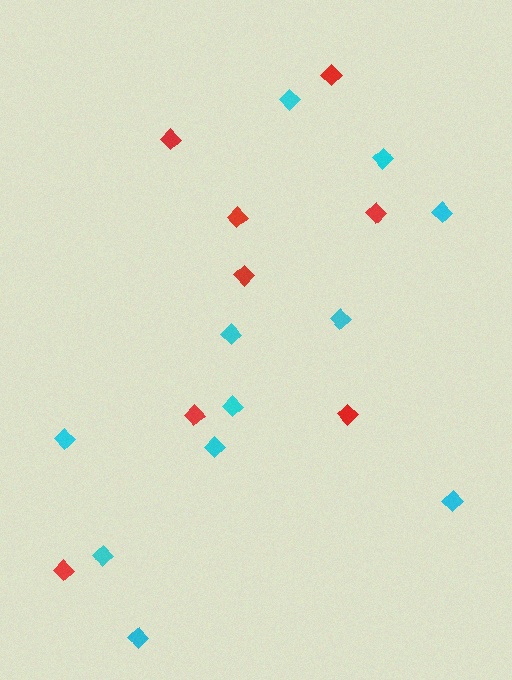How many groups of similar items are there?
There are 2 groups: one group of red diamonds (8) and one group of cyan diamonds (11).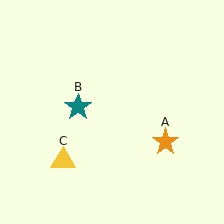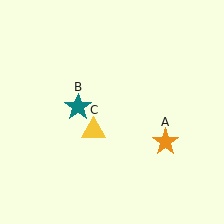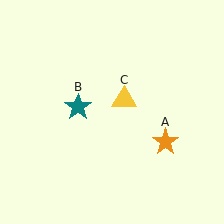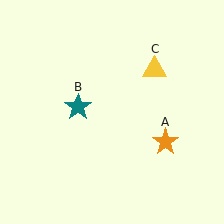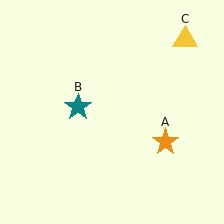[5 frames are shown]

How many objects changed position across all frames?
1 object changed position: yellow triangle (object C).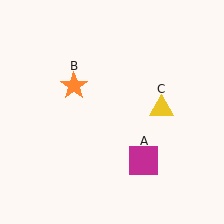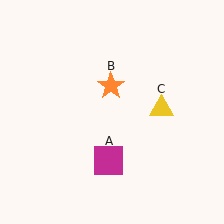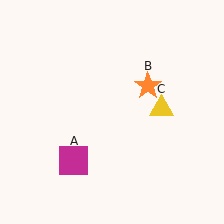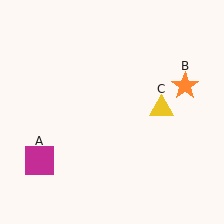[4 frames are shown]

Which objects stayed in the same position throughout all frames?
Yellow triangle (object C) remained stationary.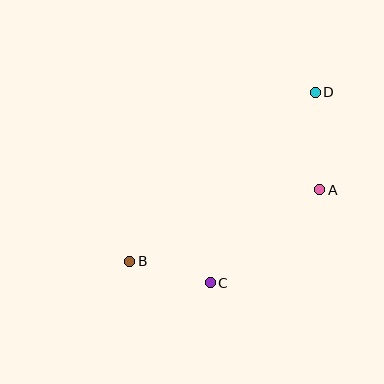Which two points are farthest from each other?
Points B and D are farthest from each other.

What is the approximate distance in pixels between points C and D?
The distance between C and D is approximately 218 pixels.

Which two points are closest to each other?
Points B and C are closest to each other.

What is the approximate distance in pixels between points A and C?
The distance between A and C is approximately 143 pixels.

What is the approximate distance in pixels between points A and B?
The distance between A and B is approximately 203 pixels.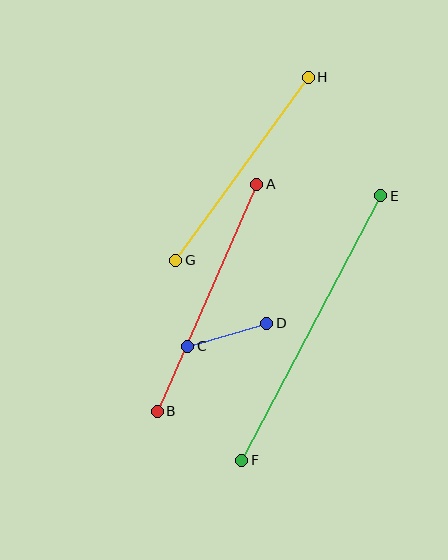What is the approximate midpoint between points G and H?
The midpoint is at approximately (242, 169) pixels.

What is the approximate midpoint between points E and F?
The midpoint is at approximately (311, 328) pixels.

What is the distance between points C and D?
The distance is approximately 83 pixels.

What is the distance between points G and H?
The distance is approximately 226 pixels.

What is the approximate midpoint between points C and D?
The midpoint is at approximately (227, 335) pixels.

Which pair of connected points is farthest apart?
Points E and F are farthest apart.